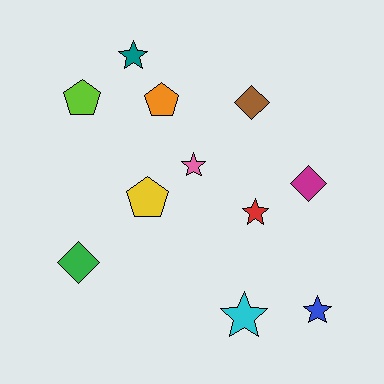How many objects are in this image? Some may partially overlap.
There are 11 objects.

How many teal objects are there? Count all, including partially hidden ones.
There is 1 teal object.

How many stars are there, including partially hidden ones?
There are 5 stars.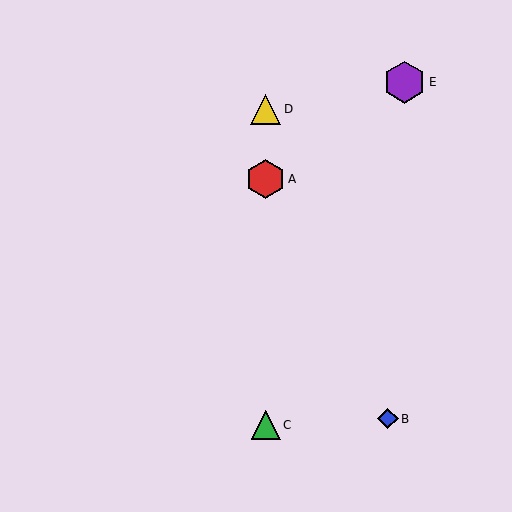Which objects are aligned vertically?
Objects A, C, D are aligned vertically.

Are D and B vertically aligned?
No, D is at x≈266 and B is at x≈388.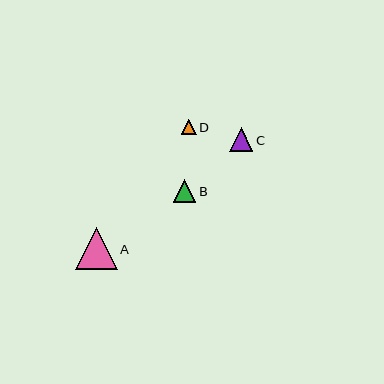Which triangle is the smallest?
Triangle D is the smallest with a size of approximately 15 pixels.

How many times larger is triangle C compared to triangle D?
Triangle C is approximately 1.6 times the size of triangle D.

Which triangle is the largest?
Triangle A is the largest with a size of approximately 42 pixels.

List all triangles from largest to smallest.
From largest to smallest: A, C, B, D.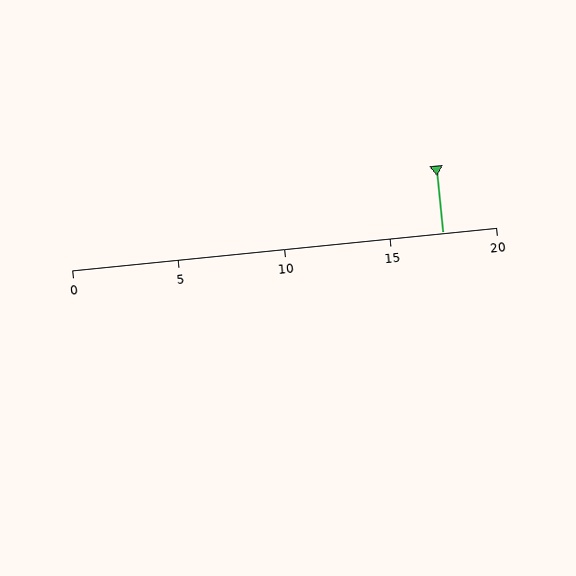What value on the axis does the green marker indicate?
The marker indicates approximately 17.5.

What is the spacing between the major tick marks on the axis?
The major ticks are spaced 5 apart.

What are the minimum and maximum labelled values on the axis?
The axis runs from 0 to 20.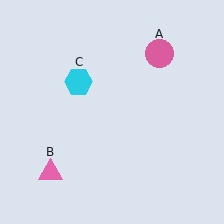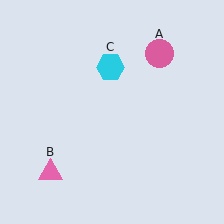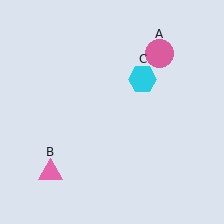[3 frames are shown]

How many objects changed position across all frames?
1 object changed position: cyan hexagon (object C).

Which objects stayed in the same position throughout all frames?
Pink circle (object A) and pink triangle (object B) remained stationary.